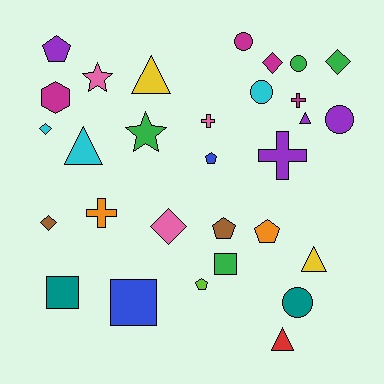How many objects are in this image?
There are 30 objects.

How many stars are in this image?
There are 2 stars.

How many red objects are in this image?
There is 1 red object.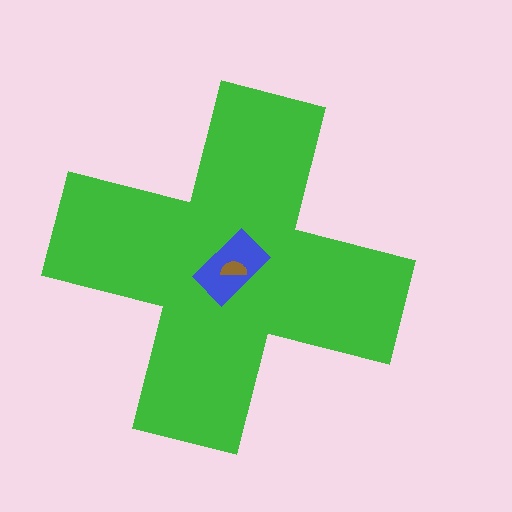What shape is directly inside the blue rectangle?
The brown semicircle.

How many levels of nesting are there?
3.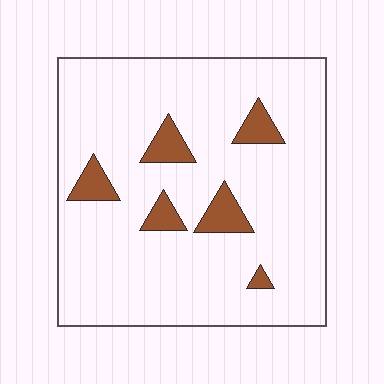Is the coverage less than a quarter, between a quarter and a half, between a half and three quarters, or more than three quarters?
Less than a quarter.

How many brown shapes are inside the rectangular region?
6.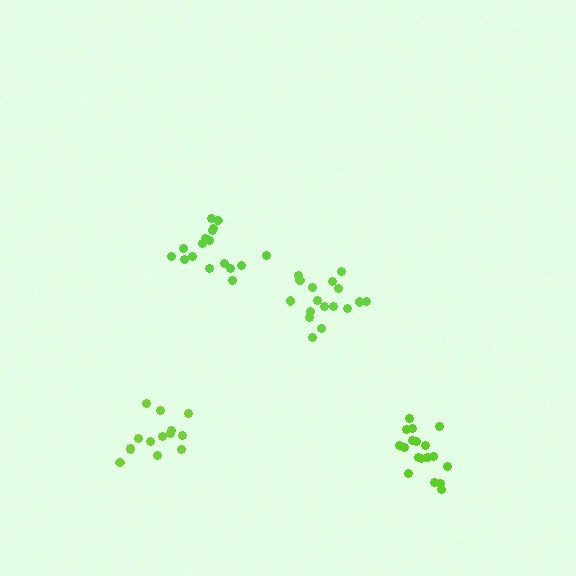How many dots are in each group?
Group 1: 18 dots, Group 2: 17 dots, Group 3: 17 dots, Group 4: 14 dots (66 total).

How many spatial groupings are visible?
There are 4 spatial groupings.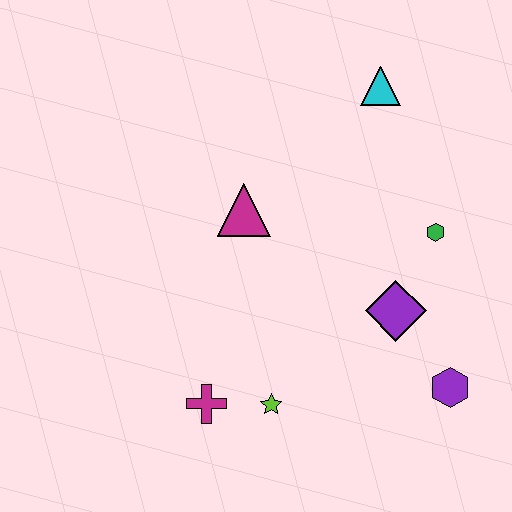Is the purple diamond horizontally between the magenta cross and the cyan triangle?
No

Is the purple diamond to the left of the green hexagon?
Yes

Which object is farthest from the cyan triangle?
The magenta cross is farthest from the cyan triangle.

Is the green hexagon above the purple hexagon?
Yes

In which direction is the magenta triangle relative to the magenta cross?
The magenta triangle is above the magenta cross.